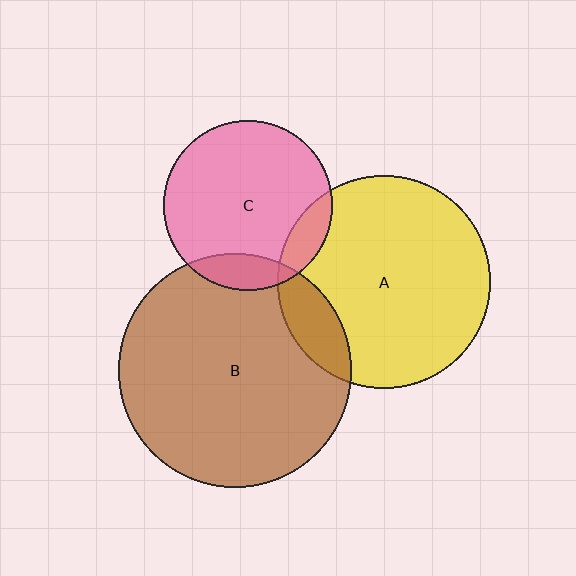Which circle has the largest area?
Circle B (brown).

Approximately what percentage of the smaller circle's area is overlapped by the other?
Approximately 10%.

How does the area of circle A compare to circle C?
Approximately 1.6 times.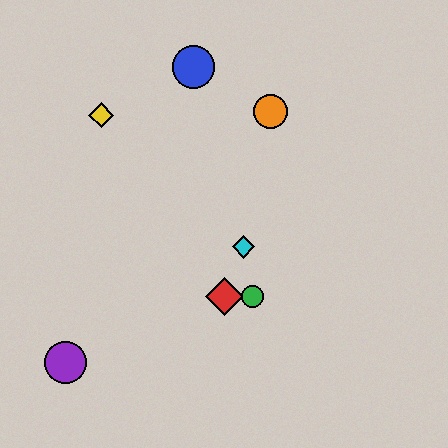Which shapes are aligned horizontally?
The red diamond, the green circle are aligned horizontally.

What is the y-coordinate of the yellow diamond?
The yellow diamond is at y≈115.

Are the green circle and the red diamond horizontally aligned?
Yes, both are at y≈297.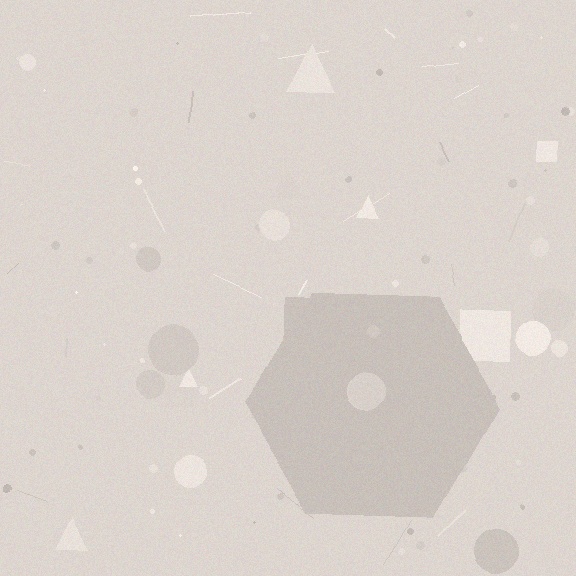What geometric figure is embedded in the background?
A hexagon is embedded in the background.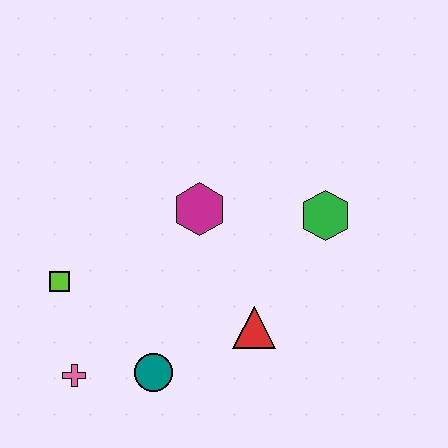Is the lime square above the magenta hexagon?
No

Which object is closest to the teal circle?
The pink cross is closest to the teal circle.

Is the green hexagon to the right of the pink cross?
Yes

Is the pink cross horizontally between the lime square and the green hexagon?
Yes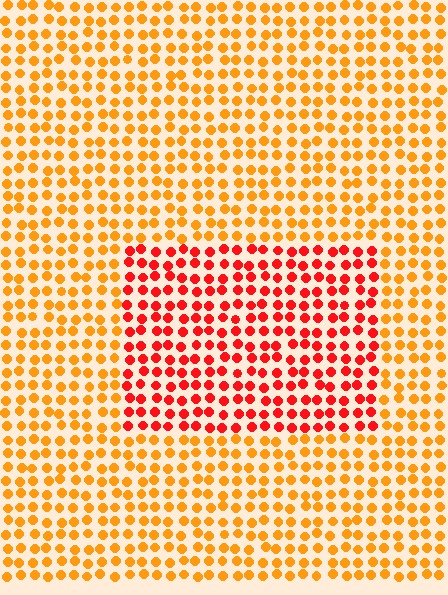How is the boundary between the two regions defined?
The boundary is defined purely by a slight shift in hue (about 37 degrees). Spacing, size, and orientation are identical on both sides.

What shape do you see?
I see a rectangle.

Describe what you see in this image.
The image is filled with small orange elements in a uniform arrangement. A rectangle-shaped region is visible where the elements are tinted to a slightly different hue, forming a subtle color boundary.